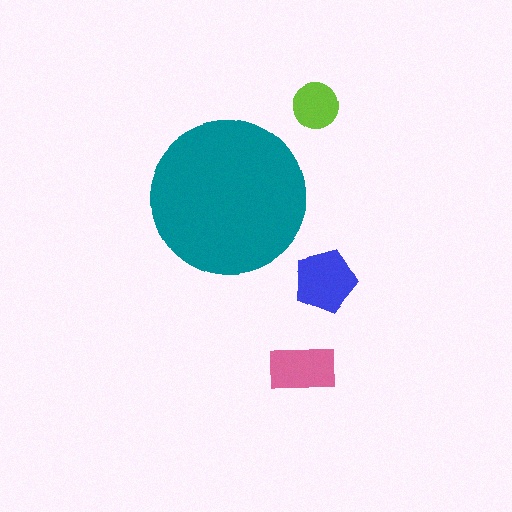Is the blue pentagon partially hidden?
No, the blue pentagon is fully visible.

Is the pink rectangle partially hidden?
No, the pink rectangle is fully visible.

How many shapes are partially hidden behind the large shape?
0 shapes are partially hidden.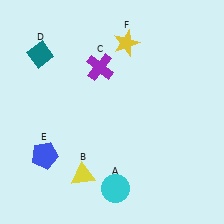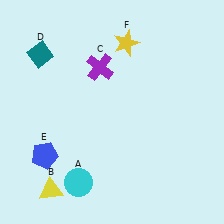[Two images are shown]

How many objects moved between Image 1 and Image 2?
2 objects moved between the two images.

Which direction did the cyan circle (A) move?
The cyan circle (A) moved left.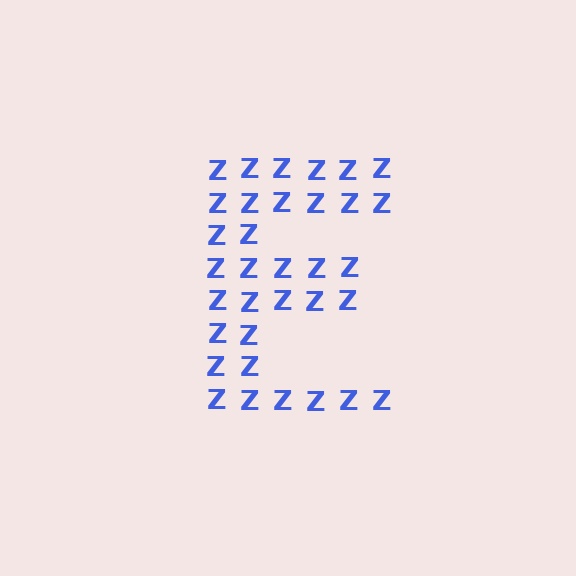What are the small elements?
The small elements are letter Z's.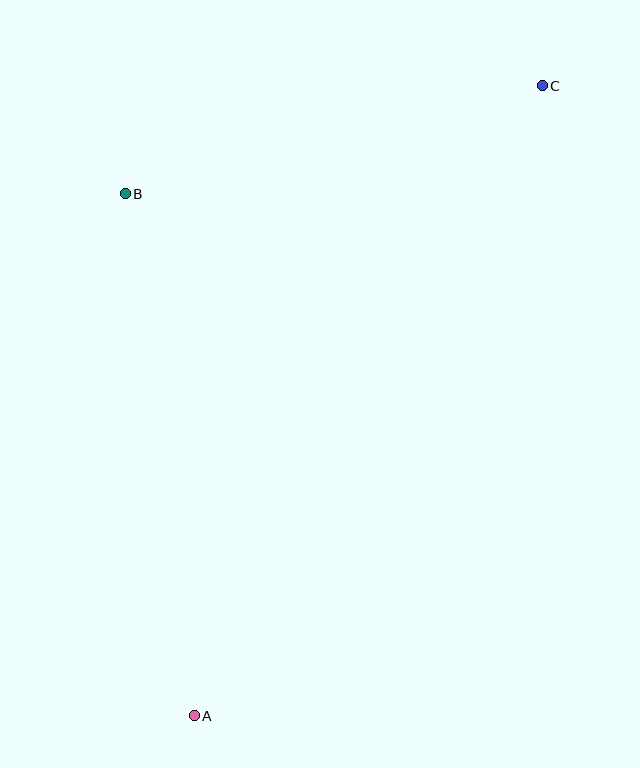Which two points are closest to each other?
Points B and C are closest to each other.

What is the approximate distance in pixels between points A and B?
The distance between A and B is approximately 527 pixels.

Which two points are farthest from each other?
Points A and C are farthest from each other.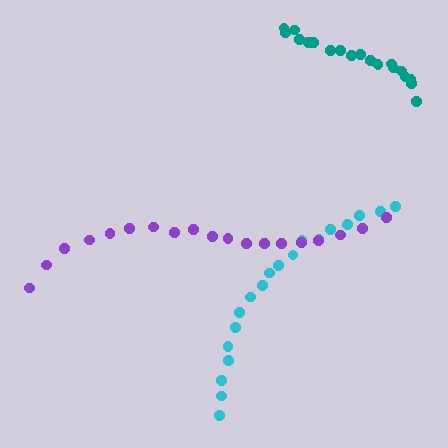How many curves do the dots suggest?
There are 3 distinct paths.